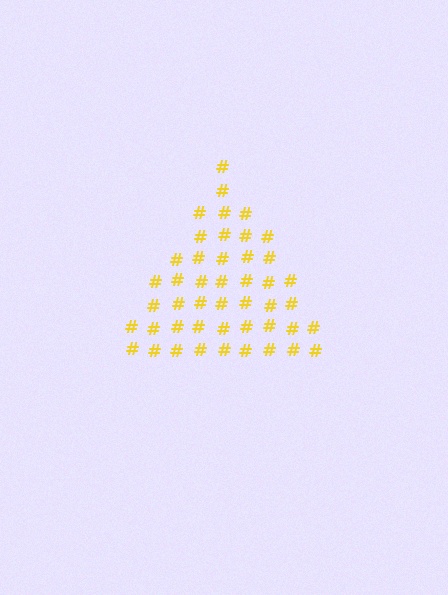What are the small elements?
The small elements are hash symbols.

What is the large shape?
The large shape is a triangle.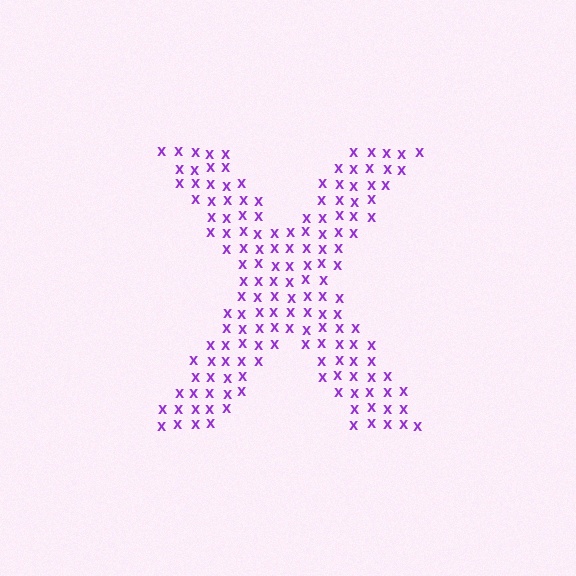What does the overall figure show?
The overall figure shows the letter X.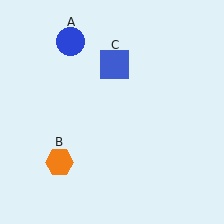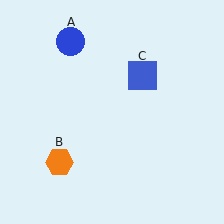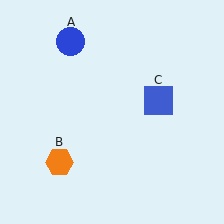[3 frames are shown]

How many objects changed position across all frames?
1 object changed position: blue square (object C).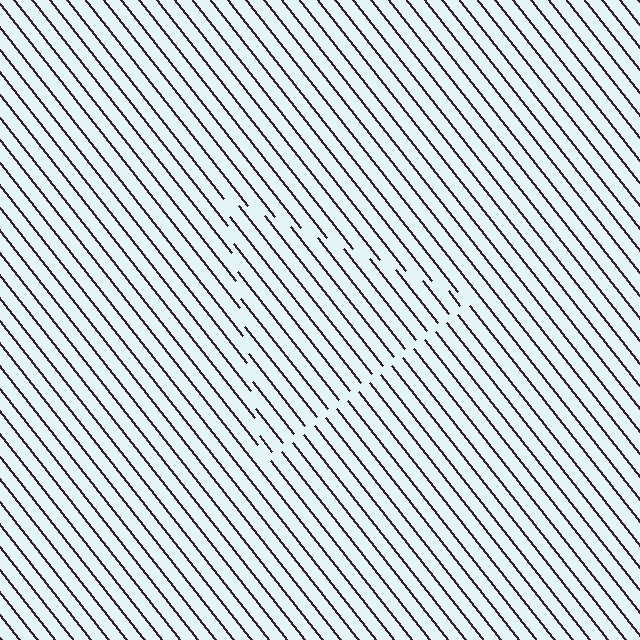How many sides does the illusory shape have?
3 sides — the line-ends trace a triangle.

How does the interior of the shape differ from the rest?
The interior of the shape contains the same grating, shifted by half a period — the contour is defined by the phase discontinuity where line-ends from the inner and outer gratings abut.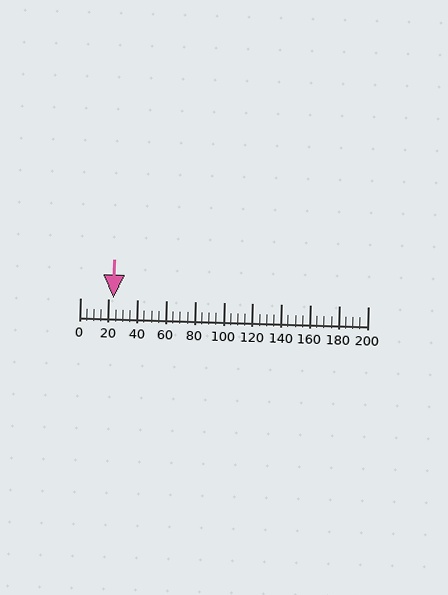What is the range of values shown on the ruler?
The ruler shows values from 0 to 200.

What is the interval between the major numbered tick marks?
The major tick marks are spaced 20 units apart.